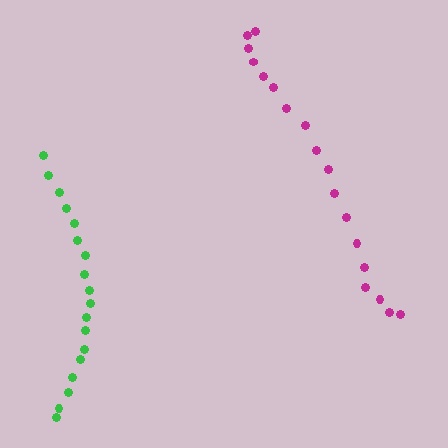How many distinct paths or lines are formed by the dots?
There are 2 distinct paths.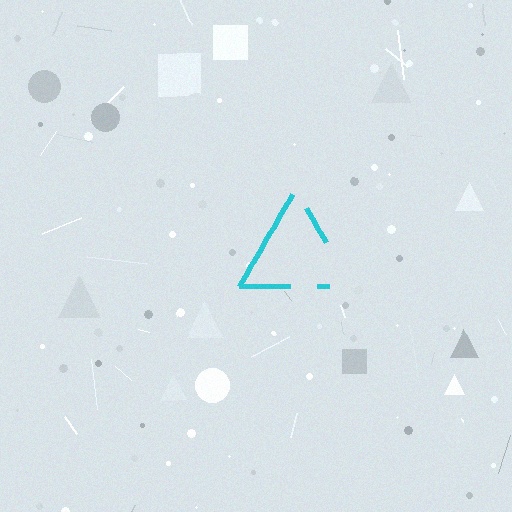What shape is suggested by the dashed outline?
The dashed outline suggests a triangle.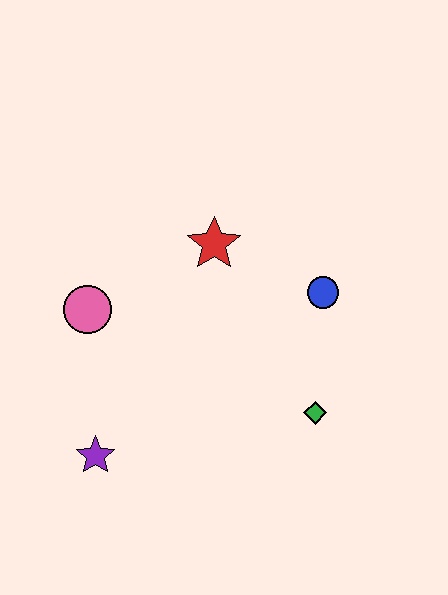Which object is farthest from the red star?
The purple star is farthest from the red star.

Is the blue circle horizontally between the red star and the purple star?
No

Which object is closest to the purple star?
The pink circle is closest to the purple star.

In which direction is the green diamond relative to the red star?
The green diamond is below the red star.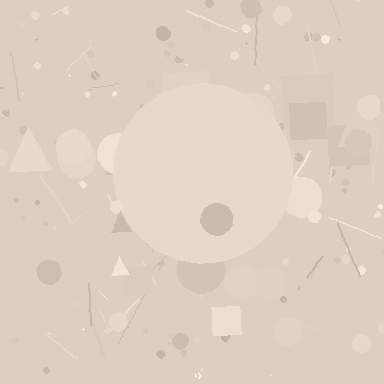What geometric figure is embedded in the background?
A circle is embedded in the background.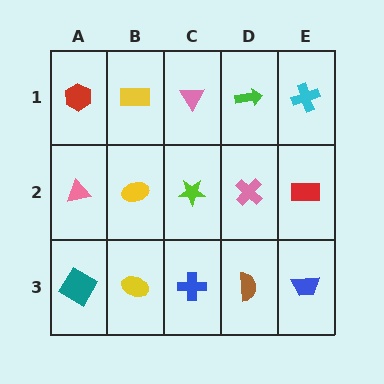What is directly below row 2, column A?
A teal diamond.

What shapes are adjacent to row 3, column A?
A pink triangle (row 2, column A), a yellow ellipse (row 3, column B).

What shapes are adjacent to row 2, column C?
A pink triangle (row 1, column C), a blue cross (row 3, column C), a yellow ellipse (row 2, column B), a pink cross (row 2, column D).